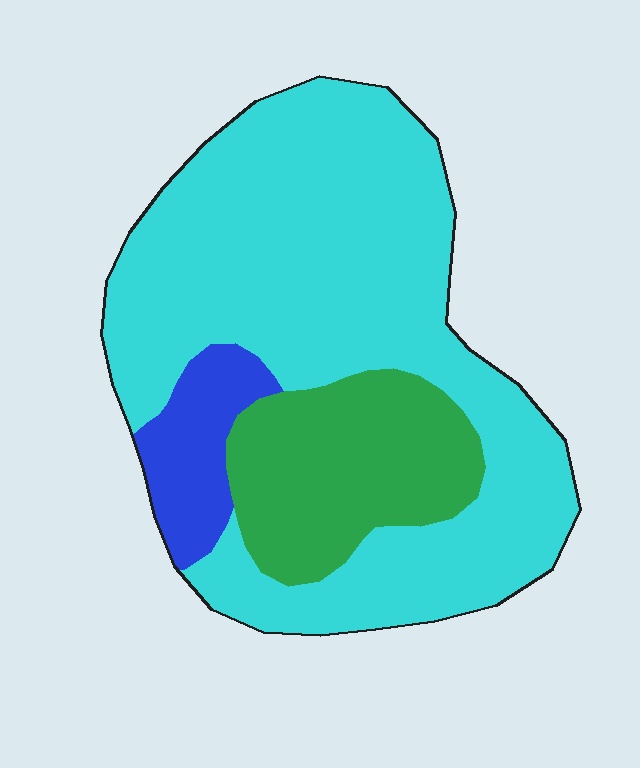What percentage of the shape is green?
Green covers 21% of the shape.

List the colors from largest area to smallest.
From largest to smallest: cyan, green, blue.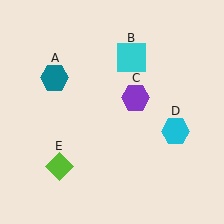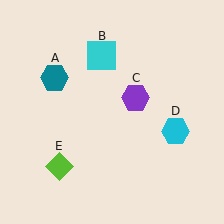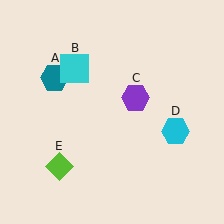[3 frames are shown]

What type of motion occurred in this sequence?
The cyan square (object B) rotated counterclockwise around the center of the scene.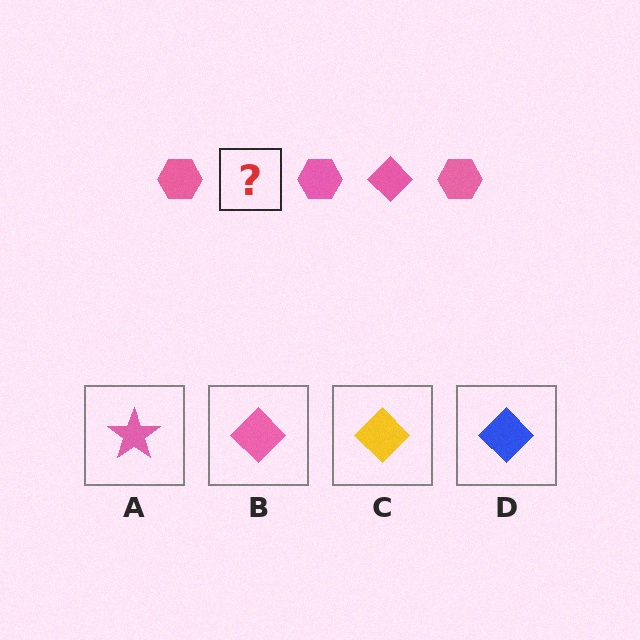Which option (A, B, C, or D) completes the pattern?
B.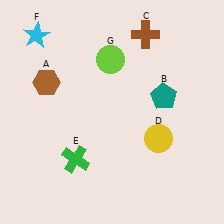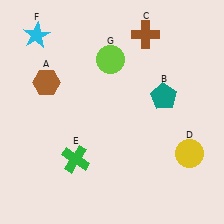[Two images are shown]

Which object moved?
The yellow circle (D) moved right.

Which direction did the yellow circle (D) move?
The yellow circle (D) moved right.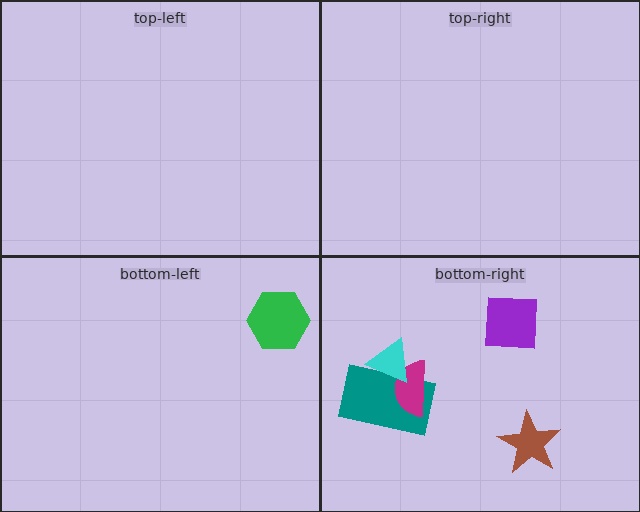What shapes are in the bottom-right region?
The teal rectangle, the purple square, the magenta semicircle, the brown star, the cyan triangle.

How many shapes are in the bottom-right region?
5.